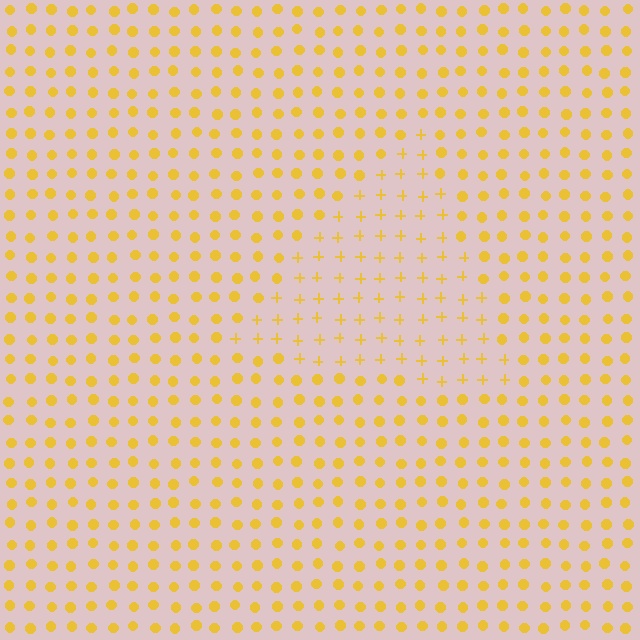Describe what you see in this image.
The image is filled with small yellow elements arranged in a uniform grid. A triangle-shaped region contains plus signs, while the surrounding area contains circles. The boundary is defined purely by the change in element shape.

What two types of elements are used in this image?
The image uses plus signs inside the triangle region and circles outside it.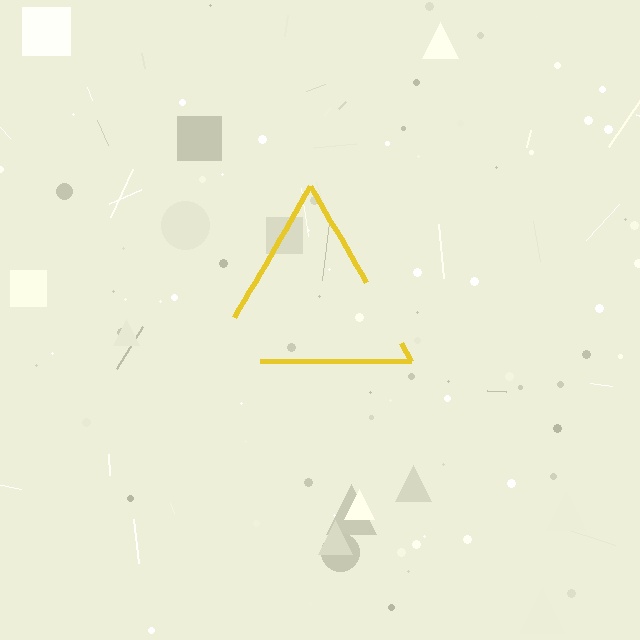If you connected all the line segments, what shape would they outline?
They would outline a triangle.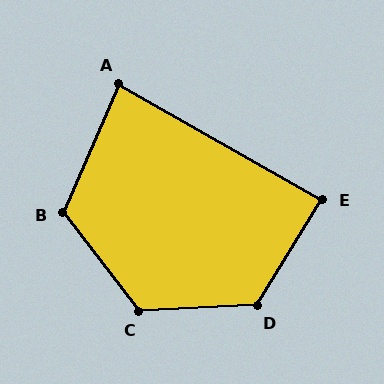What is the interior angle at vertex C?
Approximately 124 degrees (obtuse).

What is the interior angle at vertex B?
Approximately 119 degrees (obtuse).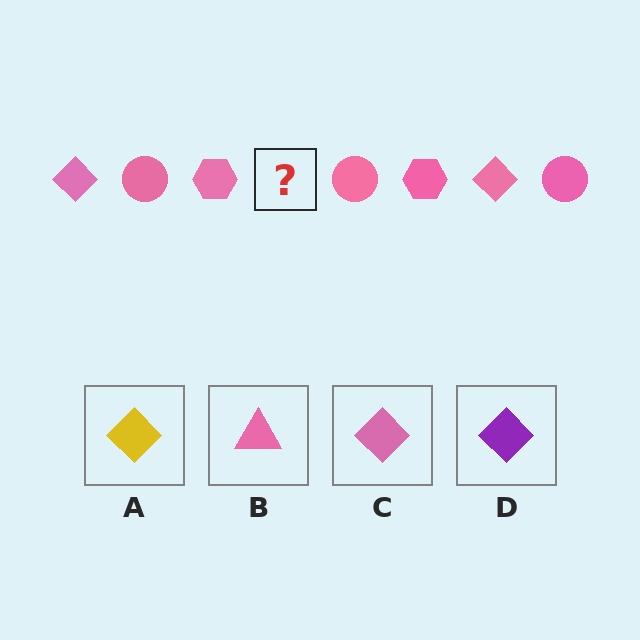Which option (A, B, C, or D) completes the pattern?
C.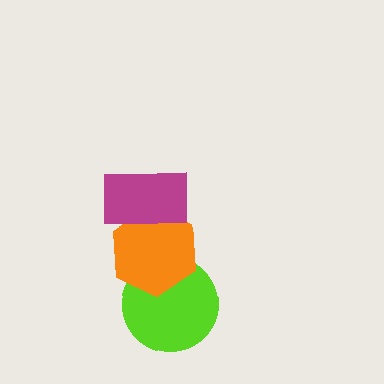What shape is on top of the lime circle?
The orange hexagon is on top of the lime circle.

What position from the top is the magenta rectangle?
The magenta rectangle is 1st from the top.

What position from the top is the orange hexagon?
The orange hexagon is 2nd from the top.